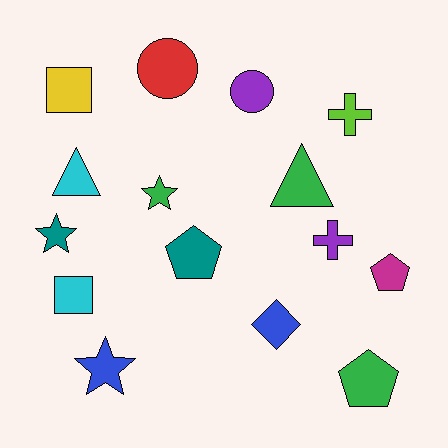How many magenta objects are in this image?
There is 1 magenta object.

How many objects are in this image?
There are 15 objects.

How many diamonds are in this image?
There is 1 diamond.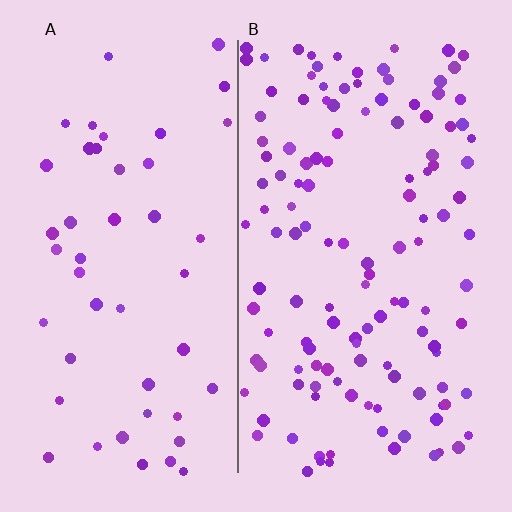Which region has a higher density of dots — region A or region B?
B (the right).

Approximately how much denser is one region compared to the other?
Approximately 2.7× — region B over region A.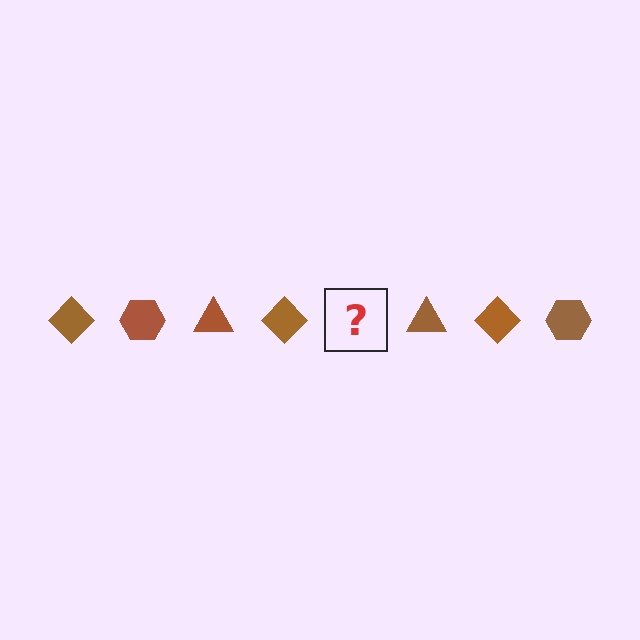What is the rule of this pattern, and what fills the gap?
The rule is that the pattern cycles through diamond, hexagon, triangle shapes in brown. The gap should be filled with a brown hexagon.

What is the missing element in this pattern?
The missing element is a brown hexagon.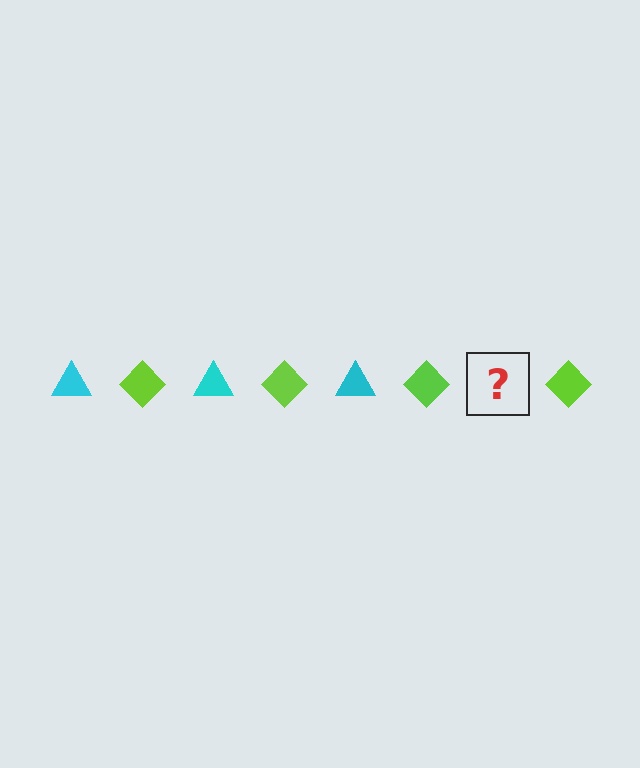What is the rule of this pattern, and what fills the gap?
The rule is that the pattern alternates between cyan triangle and lime diamond. The gap should be filled with a cyan triangle.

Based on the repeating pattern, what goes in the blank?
The blank should be a cyan triangle.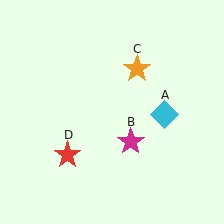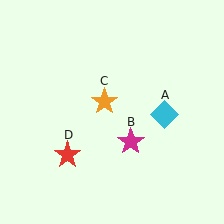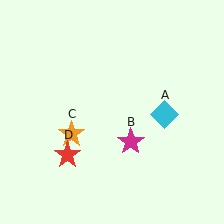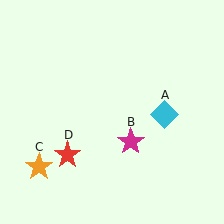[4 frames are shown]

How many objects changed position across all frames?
1 object changed position: orange star (object C).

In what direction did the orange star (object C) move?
The orange star (object C) moved down and to the left.